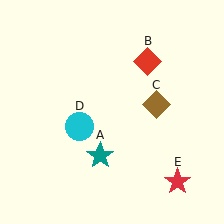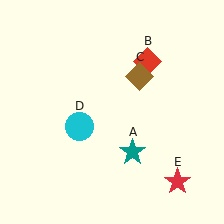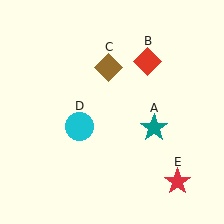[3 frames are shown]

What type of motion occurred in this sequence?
The teal star (object A), brown diamond (object C) rotated counterclockwise around the center of the scene.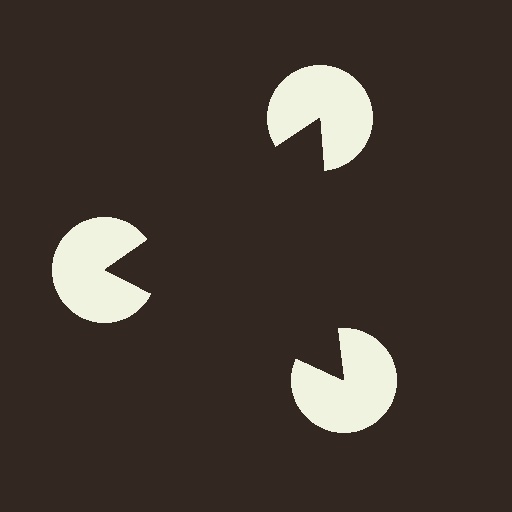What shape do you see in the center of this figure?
An illusory triangle — its edges are inferred from the aligned wedge cuts in the pac-man discs, not physically drawn.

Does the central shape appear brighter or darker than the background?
It typically appears slightly darker than the background, even though no actual brightness change is drawn.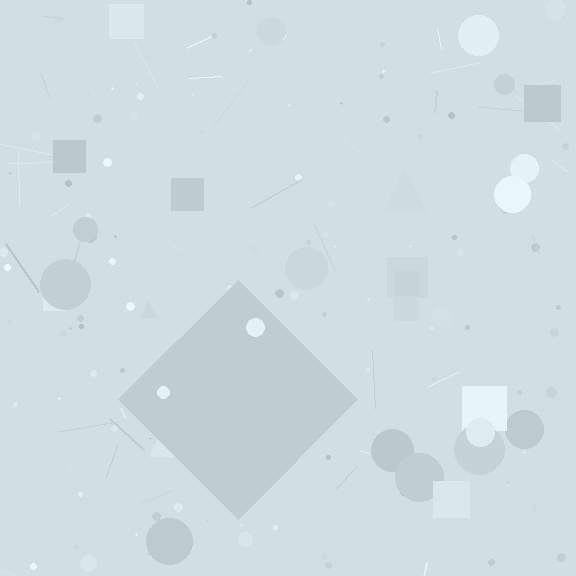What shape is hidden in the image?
A diamond is hidden in the image.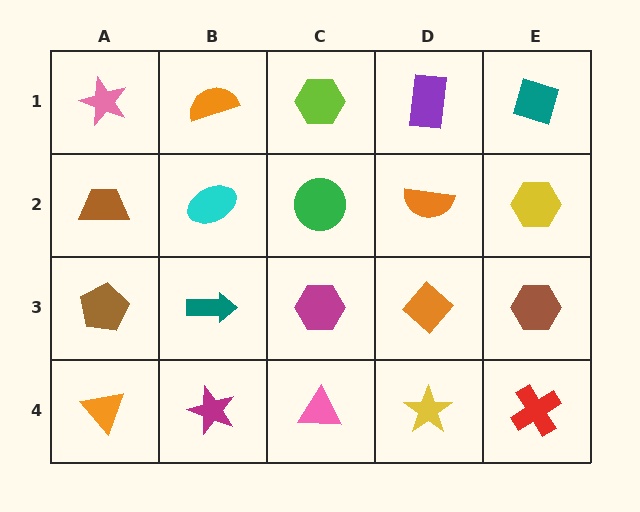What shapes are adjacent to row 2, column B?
An orange semicircle (row 1, column B), a teal arrow (row 3, column B), a brown trapezoid (row 2, column A), a green circle (row 2, column C).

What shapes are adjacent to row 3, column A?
A brown trapezoid (row 2, column A), an orange triangle (row 4, column A), a teal arrow (row 3, column B).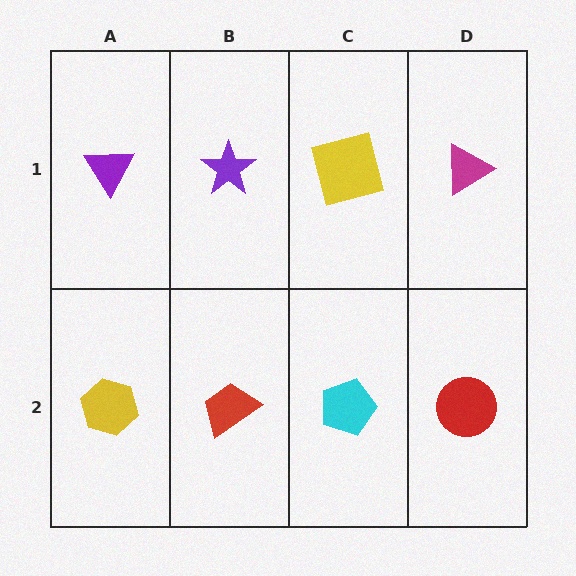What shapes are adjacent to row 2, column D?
A magenta triangle (row 1, column D), a cyan pentagon (row 2, column C).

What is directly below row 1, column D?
A red circle.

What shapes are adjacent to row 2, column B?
A purple star (row 1, column B), a yellow hexagon (row 2, column A), a cyan pentagon (row 2, column C).